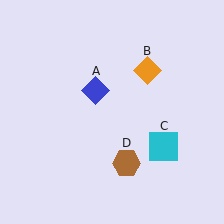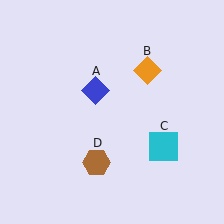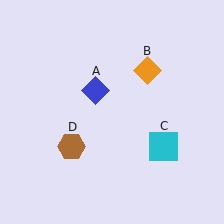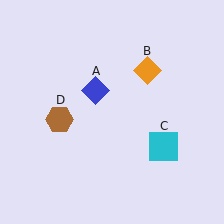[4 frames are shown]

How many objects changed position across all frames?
1 object changed position: brown hexagon (object D).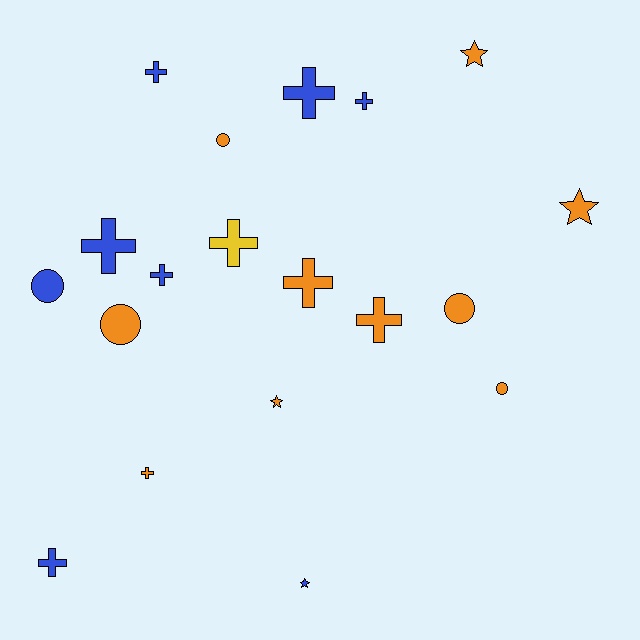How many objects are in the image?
There are 19 objects.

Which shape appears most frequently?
Cross, with 10 objects.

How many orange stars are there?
There are 3 orange stars.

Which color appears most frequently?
Orange, with 10 objects.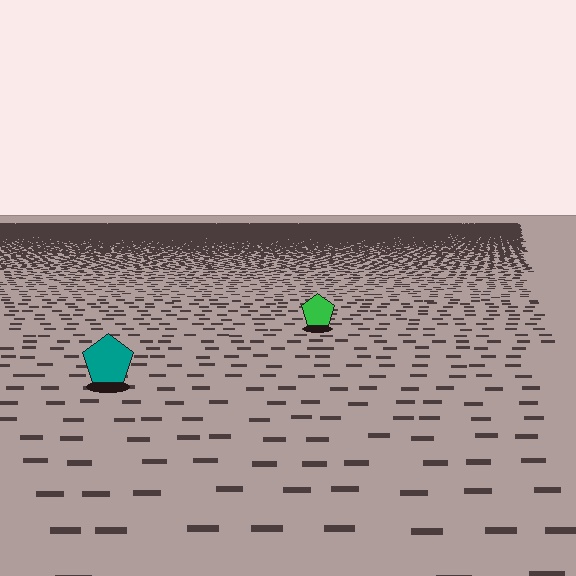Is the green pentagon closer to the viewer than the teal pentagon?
No. The teal pentagon is closer — you can tell from the texture gradient: the ground texture is coarser near it.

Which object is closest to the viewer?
The teal pentagon is closest. The texture marks near it are larger and more spread out.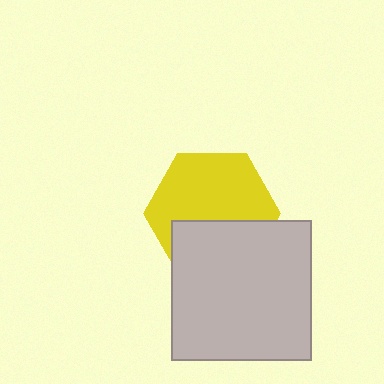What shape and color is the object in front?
The object in front is a light gray square.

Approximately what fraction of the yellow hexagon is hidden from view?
Roughly 39% of the yellow hexagon is hidden behind the light gray square.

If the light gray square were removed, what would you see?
You would see the complete yellow hexagon.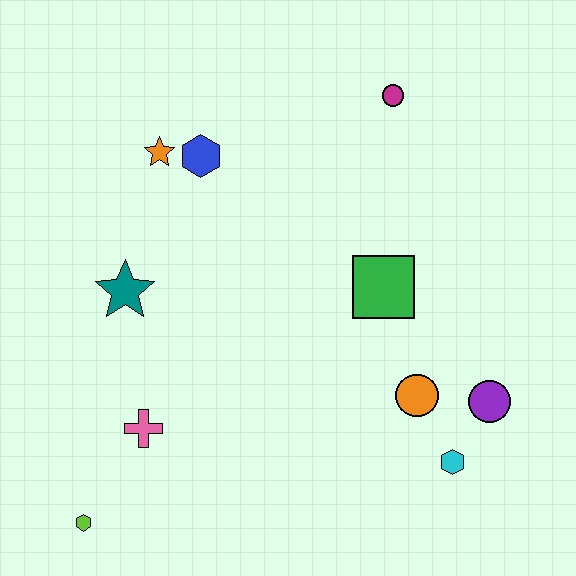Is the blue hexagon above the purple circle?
Yes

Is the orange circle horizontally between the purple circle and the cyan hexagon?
No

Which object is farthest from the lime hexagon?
The magenta circle is farthest from the lime hexagon.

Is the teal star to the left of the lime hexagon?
No